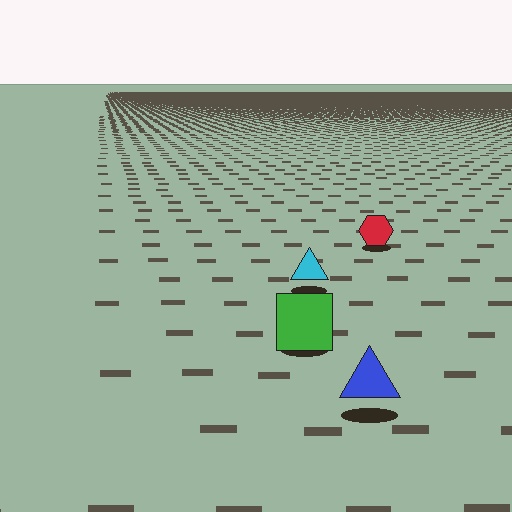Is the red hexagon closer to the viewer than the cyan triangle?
No. The cyan triangle is closer — you can tell from the texture gradient: the ground texture is coarser near it.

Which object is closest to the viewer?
The blue triangle is closest. The texture marks near it are larger and more spread out.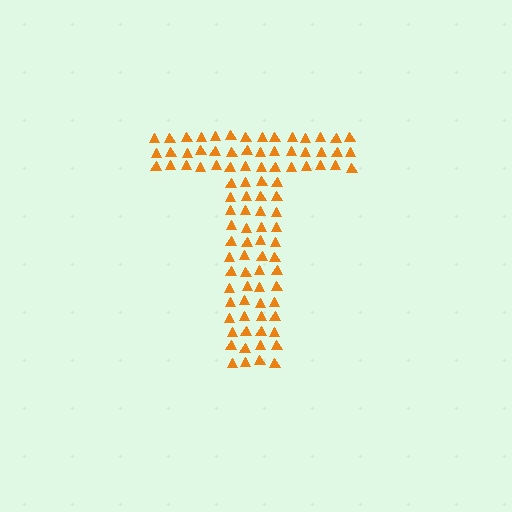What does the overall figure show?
The overall figure shows the letter T.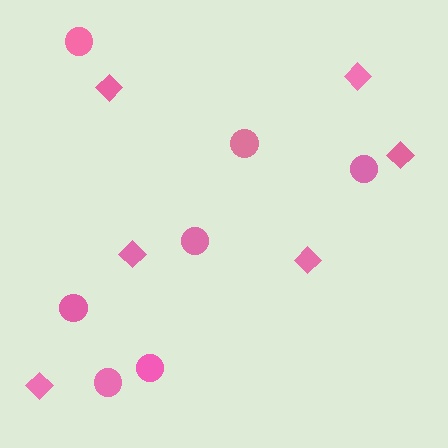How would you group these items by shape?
There are 2 groups: one group of circles (7) and one group of diamonds (6).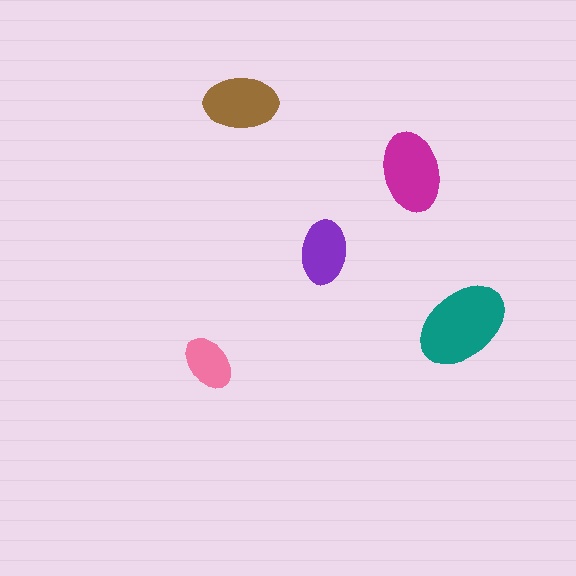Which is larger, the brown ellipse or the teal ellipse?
The teal one.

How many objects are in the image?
There are 5 objects in the image.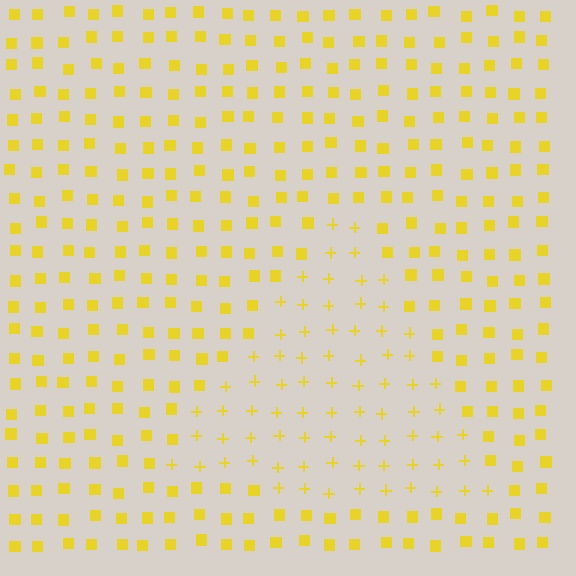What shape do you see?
I see a triangle.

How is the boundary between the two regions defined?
The boundary is defined by a change in element shape: plus signs inside vs. squares outside. All elements share the same color and spacing.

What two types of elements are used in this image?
The image uses plus signs inside the triangle region and squares outside it.